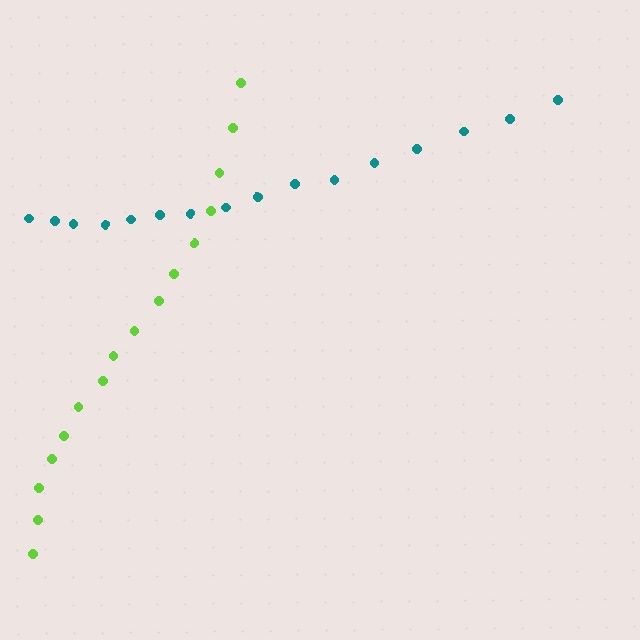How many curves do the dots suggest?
There are 2 distinct paths.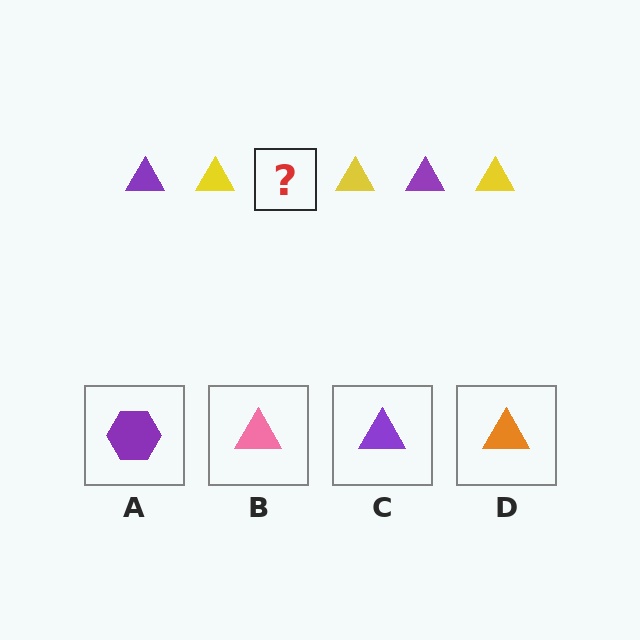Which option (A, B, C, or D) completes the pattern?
C.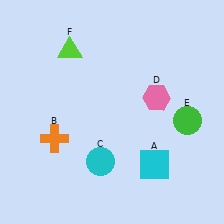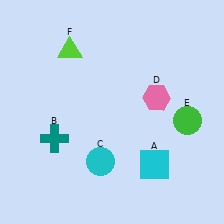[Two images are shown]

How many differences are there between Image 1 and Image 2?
There is 1 difference between the two images.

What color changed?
The cross (B) changed from orange in Image 1 to teal in Image 2.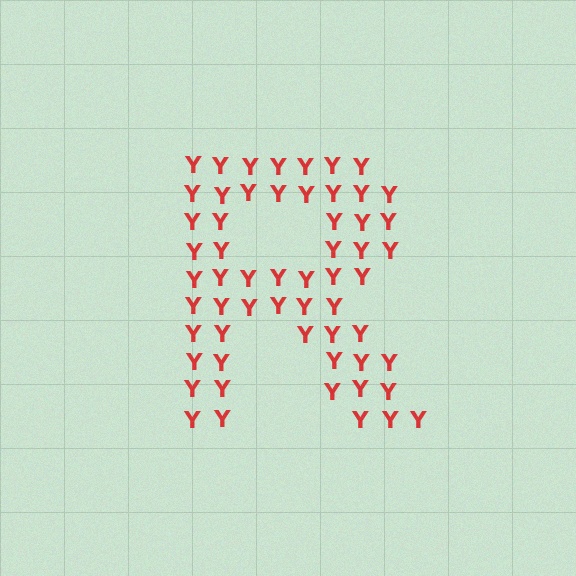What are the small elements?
The small elements are letter Y's.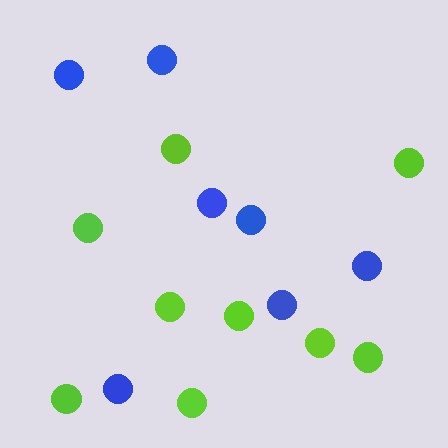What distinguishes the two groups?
There are 2 groups: one group of blue circles (7) and one group of lime circles (9).